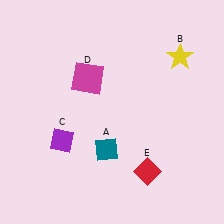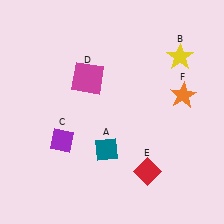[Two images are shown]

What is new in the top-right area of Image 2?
An orange star (F) was added in the top-right area of Image 2.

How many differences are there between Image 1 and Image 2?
There is 1 difference between the two images.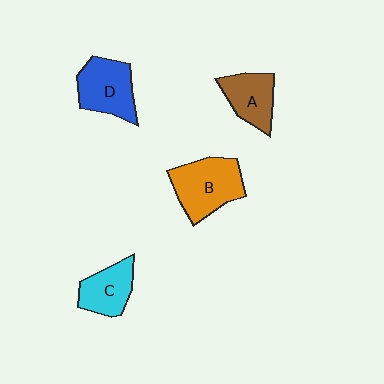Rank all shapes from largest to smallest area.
From largest to smallest: B (orange), D (blue), A (brown), C (cyan).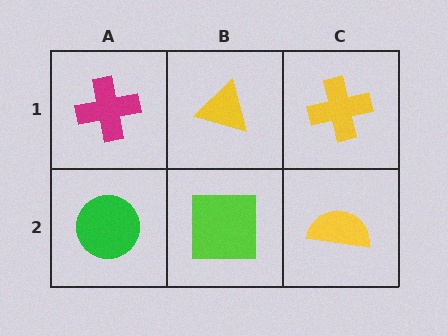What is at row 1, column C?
A yellow cross.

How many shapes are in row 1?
3 shapes.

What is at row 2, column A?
A green circle.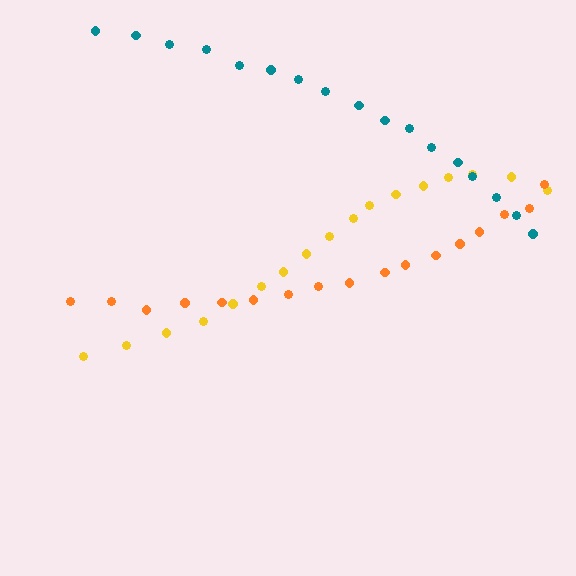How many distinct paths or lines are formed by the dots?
There are 3 distinct paths.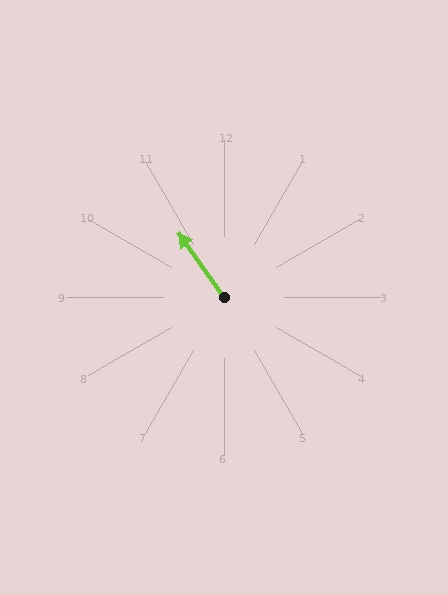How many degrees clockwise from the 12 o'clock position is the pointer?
Approximately 325 degrees.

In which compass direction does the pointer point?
Northwest.